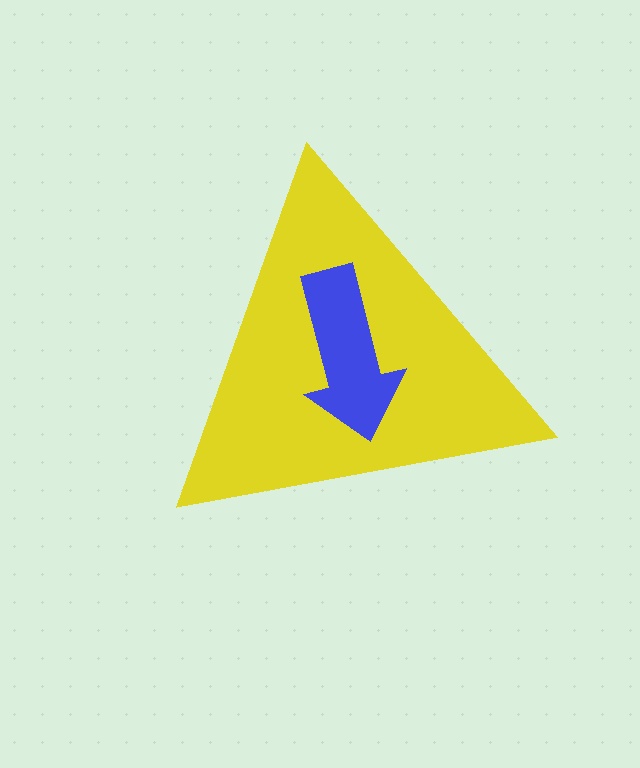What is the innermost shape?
The blue arrow.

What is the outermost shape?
The yellow triangle.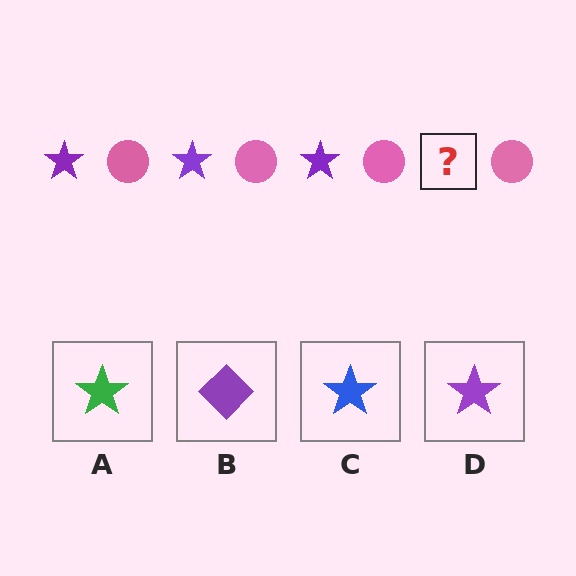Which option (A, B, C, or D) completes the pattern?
D.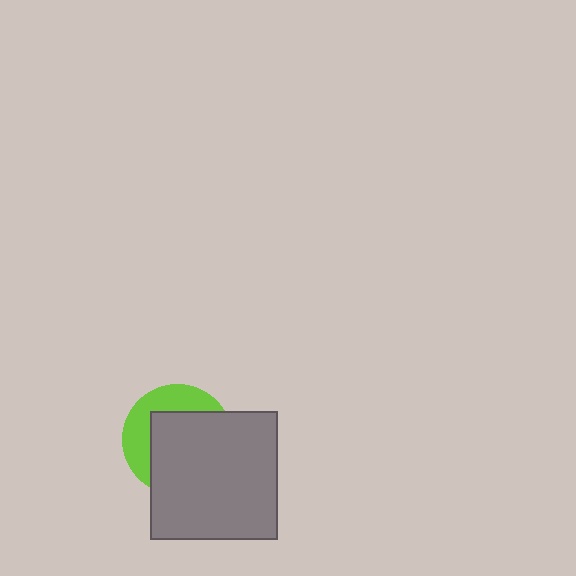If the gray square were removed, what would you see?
You would see the complete lime circle.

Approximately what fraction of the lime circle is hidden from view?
Roughly 64% of the lime circle is hidden behind the gray square.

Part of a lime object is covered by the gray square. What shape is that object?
It is a circle.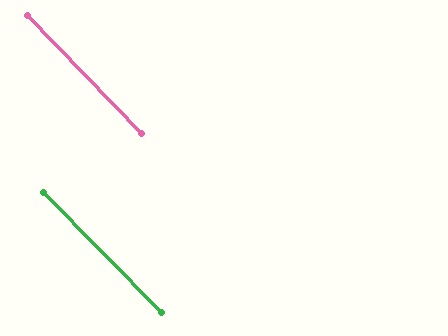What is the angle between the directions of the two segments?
Approximately 1 degree.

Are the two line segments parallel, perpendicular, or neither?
Parallel — their directions differ by only 0.8°.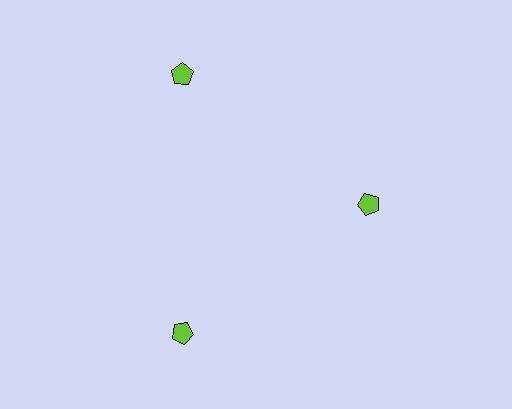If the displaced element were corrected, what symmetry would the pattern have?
It would have 3-fold rotational symmetry — the pattern would map onto itself every 120 degrees.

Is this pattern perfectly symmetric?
No. The 3 lime pentagons are arranged in a ring, but one element near the 3 o'clock position is pulled inward toward the center, breaking the 3-fold rotational symmetry.